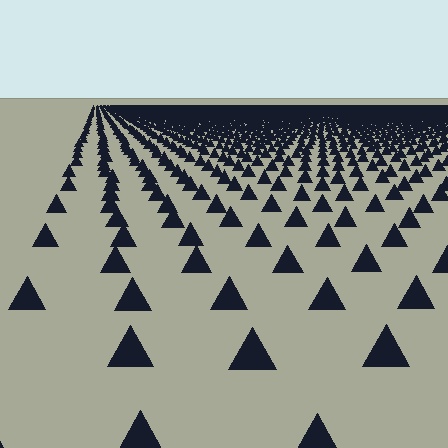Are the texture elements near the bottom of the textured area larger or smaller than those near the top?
Larger. Near the bottom, elements are closer to the viewer and appear at a bigger on-screen size.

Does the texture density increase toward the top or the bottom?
Density increases toward the top.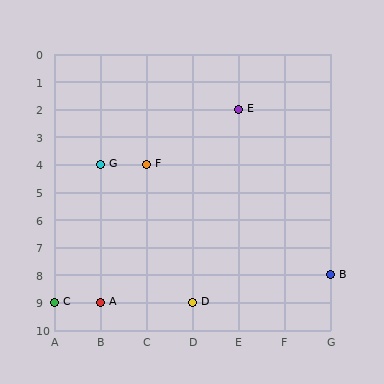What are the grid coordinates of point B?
Point B is at grid coordinates (G, 8).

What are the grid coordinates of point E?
Point E is at grid coordinates (E, 2).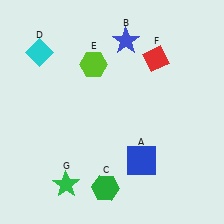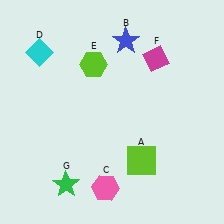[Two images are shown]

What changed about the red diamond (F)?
In Image 1, F is red. In Image 2, it changed to magenta.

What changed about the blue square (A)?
In Image 1, A is blue. In Image 2, it changed to lime.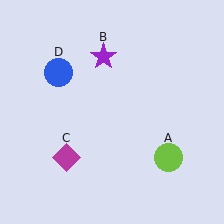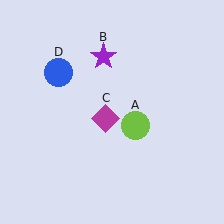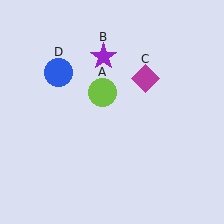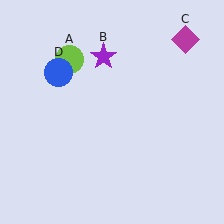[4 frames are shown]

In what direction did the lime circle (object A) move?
The lime circle (object A) moved up and to the left.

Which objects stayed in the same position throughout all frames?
Purple star (object B) and blue circle (object D) remained stationary.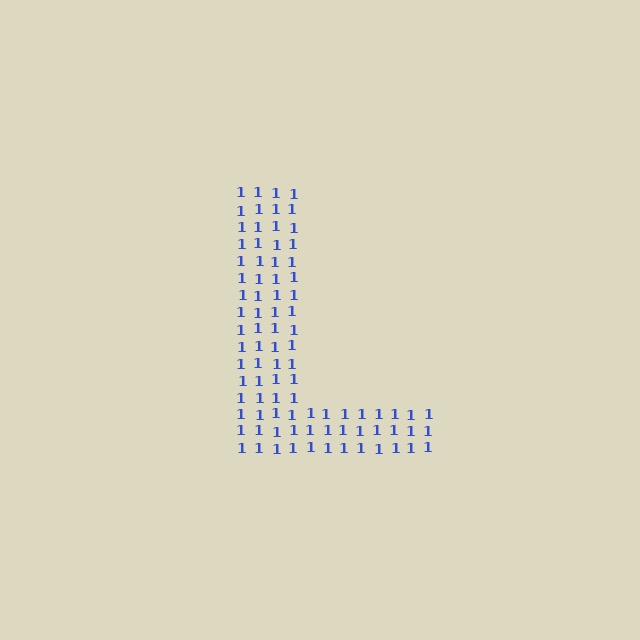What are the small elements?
The small elements are digit 1's.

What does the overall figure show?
The overall figure shows the letter L.